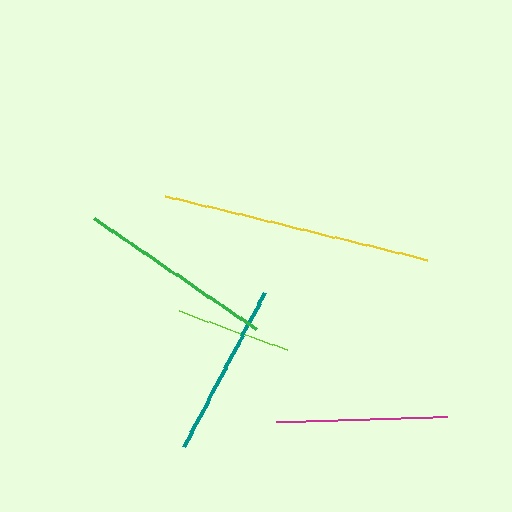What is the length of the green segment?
The green segment is approximately 197 pixels long.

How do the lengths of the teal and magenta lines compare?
The teal and magenta lines are approximately the same length.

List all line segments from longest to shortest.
From longest to shortest: yellow, green, teal, magenta, lime.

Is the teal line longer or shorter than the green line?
The green line is longer than the teal line.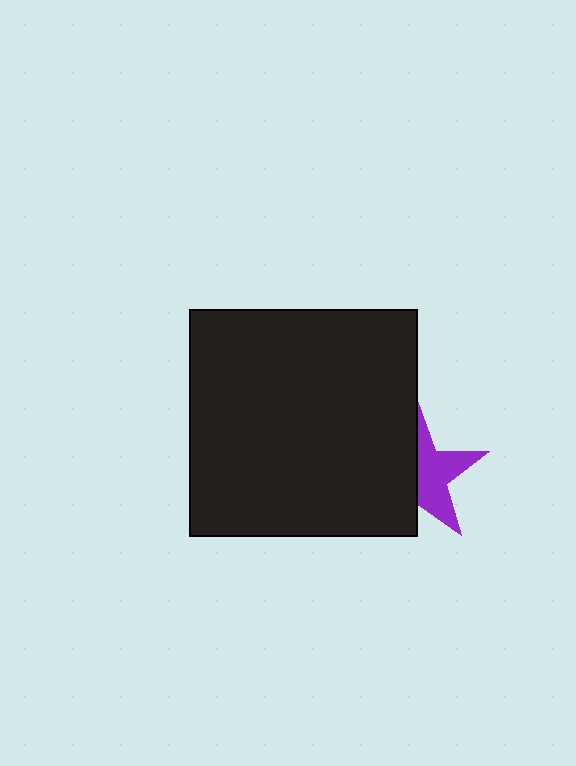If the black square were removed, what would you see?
You would see the complete purple star.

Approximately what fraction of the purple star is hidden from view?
Roughly 49% of the purple star is hidden behind the black square.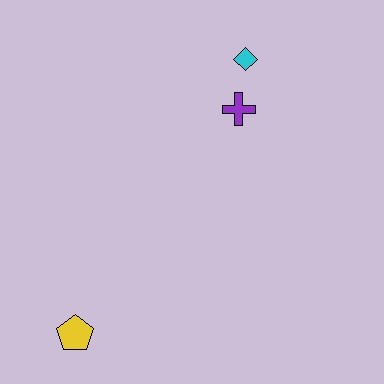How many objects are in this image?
There are 3 objects.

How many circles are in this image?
There are no circles.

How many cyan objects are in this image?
There is 1 cyan object.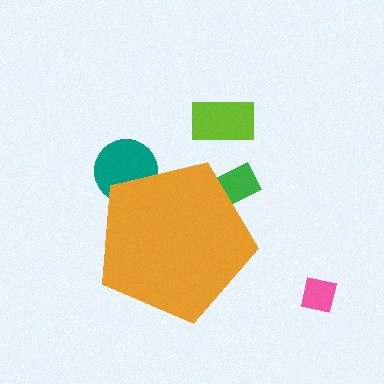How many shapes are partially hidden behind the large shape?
2 shapes are partially hidden.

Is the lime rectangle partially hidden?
No, the lime rectangle is fully visible.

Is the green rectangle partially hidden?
Yes, the green rectangle is partially hidden behind the orange pentagon.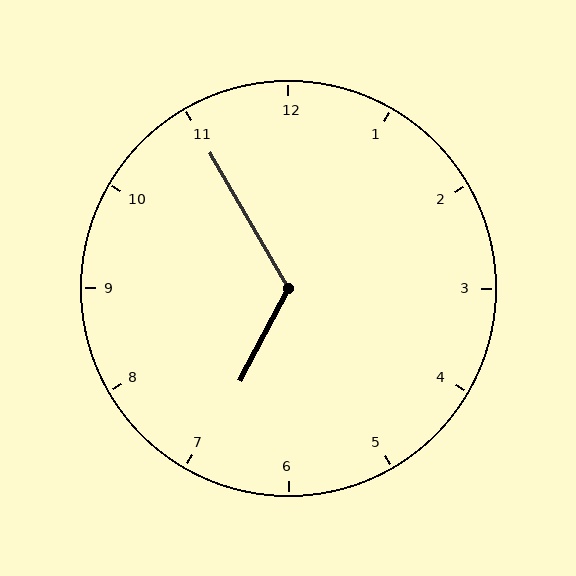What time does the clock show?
6:55.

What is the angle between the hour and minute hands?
Approximately 122 degrees.